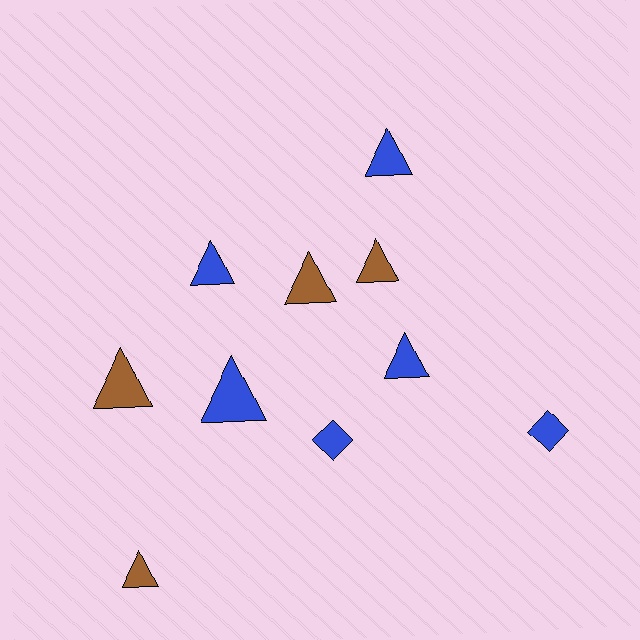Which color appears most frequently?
Blue, with 6 objects.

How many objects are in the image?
There are 10 objects.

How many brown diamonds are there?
There are no brown diamonds.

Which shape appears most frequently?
Triangle, with 8 objects.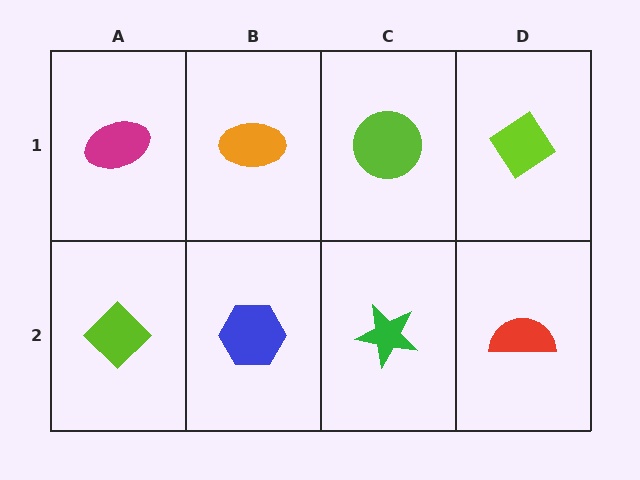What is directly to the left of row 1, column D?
A lime circle.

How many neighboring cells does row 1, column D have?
2.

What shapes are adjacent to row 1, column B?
A blue hexagon (row 2, column B), a magenta ellipse (row 1, column A), a lime circle (row 1, column C).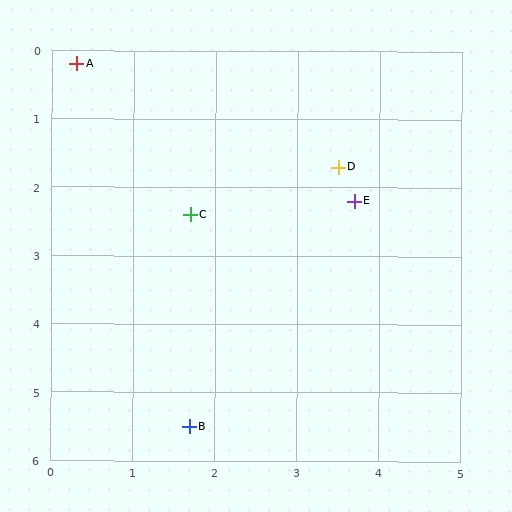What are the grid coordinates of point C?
Point C is at approximately (1.7, 2.4).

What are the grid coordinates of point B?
Point B is at approximately (1.7, 5.5).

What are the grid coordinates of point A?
Point A is at approximately (0.3, 0.2).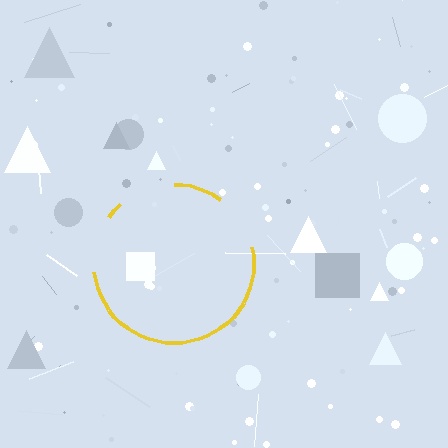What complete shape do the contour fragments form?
The contour fragments form a circle.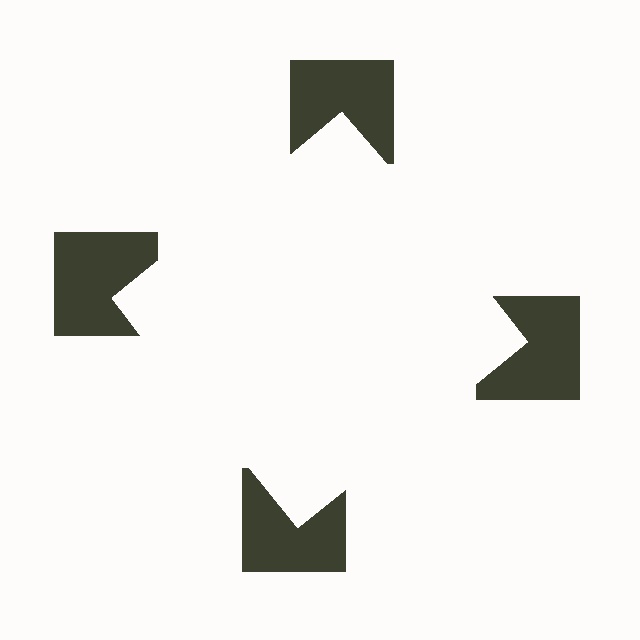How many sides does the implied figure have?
4 sides.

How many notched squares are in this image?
There are 4 — one at each vertex of the illusory square.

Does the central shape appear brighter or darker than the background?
It typically appears slightly brighter than the background, even though no actual brightness change is drawn.